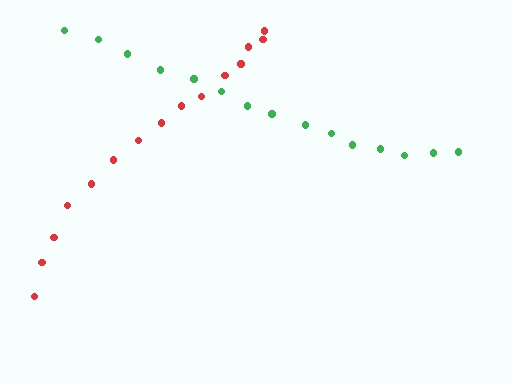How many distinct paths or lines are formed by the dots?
There are 2 distinct paths.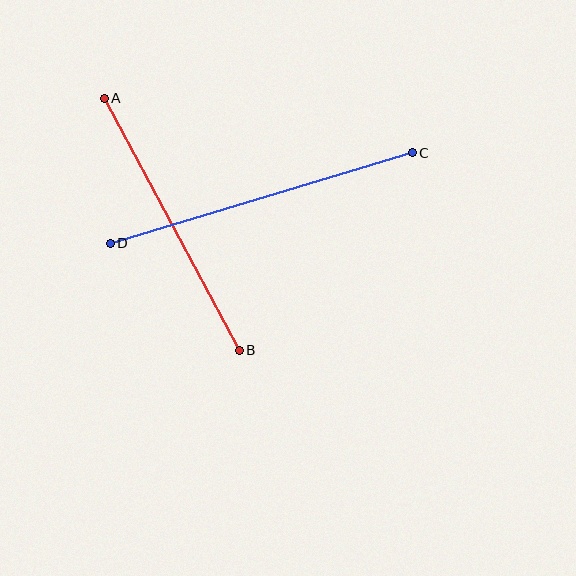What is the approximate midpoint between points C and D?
The midpoint is at approximately (261, 198) pixels.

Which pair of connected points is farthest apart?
Points C and D are farthest apart.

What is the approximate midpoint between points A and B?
The midpoint is at approximately (172, 224) pixels.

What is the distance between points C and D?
The distance is approximately 315 pixels.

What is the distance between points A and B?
The distance is approximately 286 pixels.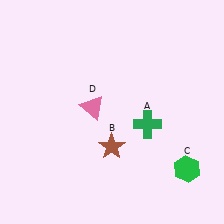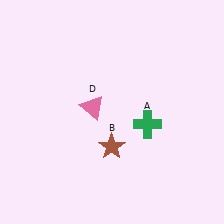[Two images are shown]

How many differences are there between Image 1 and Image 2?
There is 1 difference between the two images.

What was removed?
The green hexagon (C) was removed in Image 2.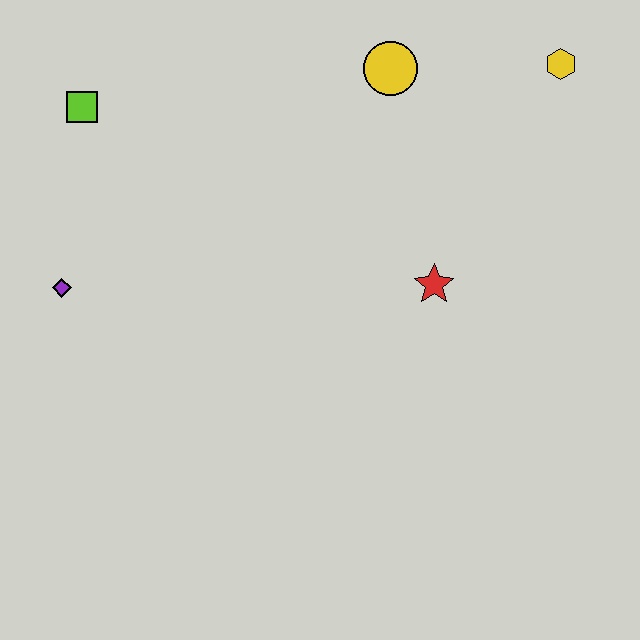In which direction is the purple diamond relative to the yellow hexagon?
The purple diamond is to the left of the yellow hexagon.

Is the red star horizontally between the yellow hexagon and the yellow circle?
Yes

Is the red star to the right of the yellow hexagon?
No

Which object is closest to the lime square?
The purple diamond is closest to the lime square.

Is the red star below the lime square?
Yes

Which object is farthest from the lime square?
The yellow hexagon is farthest from the lime square.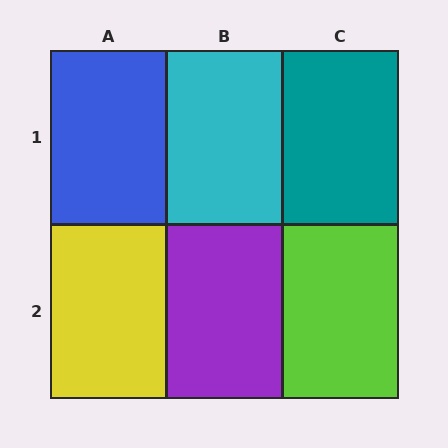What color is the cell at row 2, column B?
Purple.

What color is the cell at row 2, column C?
Lime.